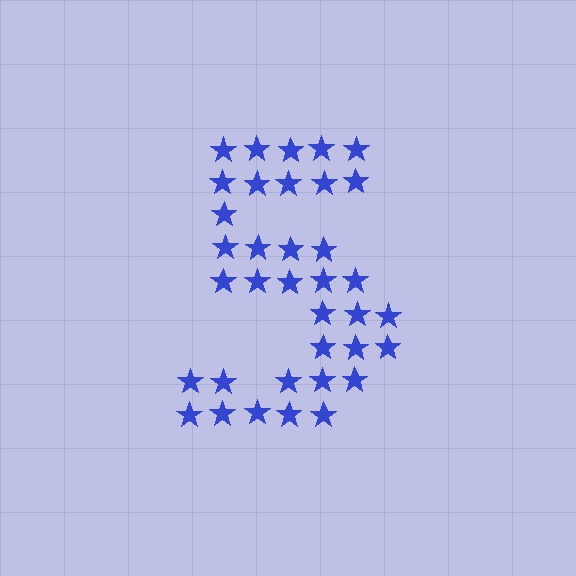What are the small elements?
The small elements are stars.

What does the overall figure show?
The overall figure shows the digit 5.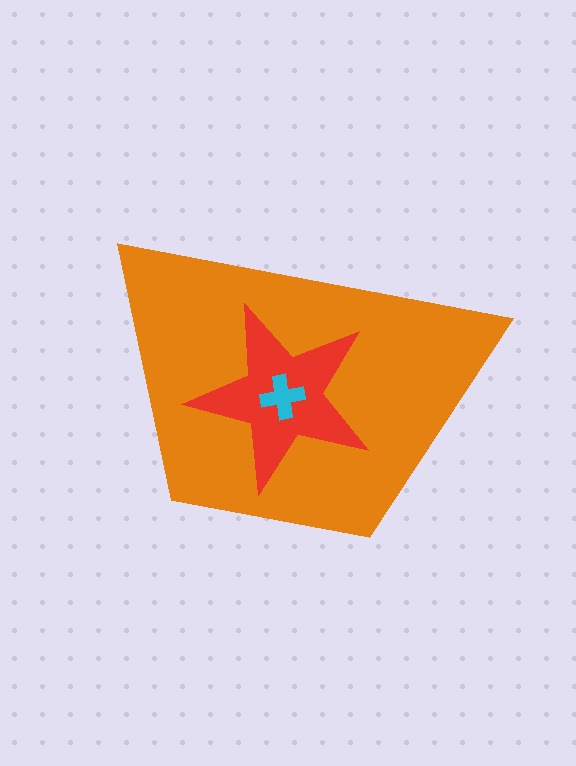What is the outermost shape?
The orange trapezoid.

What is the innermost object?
The cyan cross.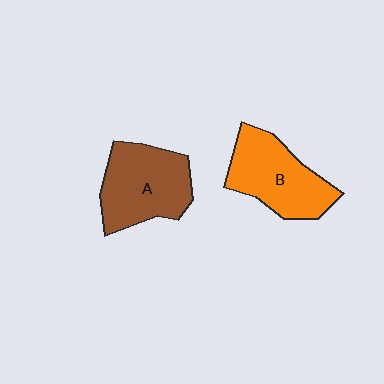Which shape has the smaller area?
Shape B (orange).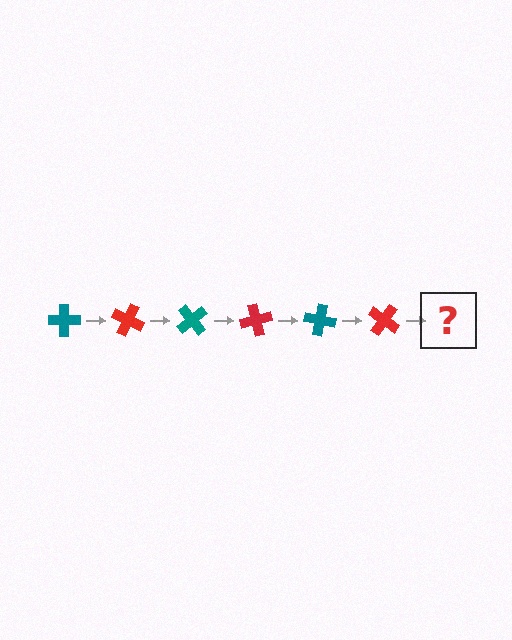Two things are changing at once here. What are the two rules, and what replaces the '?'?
The two rules are that it rotates 25 degrees each step and the color cycles through teal and red. The '?' should be a teal cross, rotated 150 degrees from the start.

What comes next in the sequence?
The next element should be a teal cross, rotated 150 degrees from the start.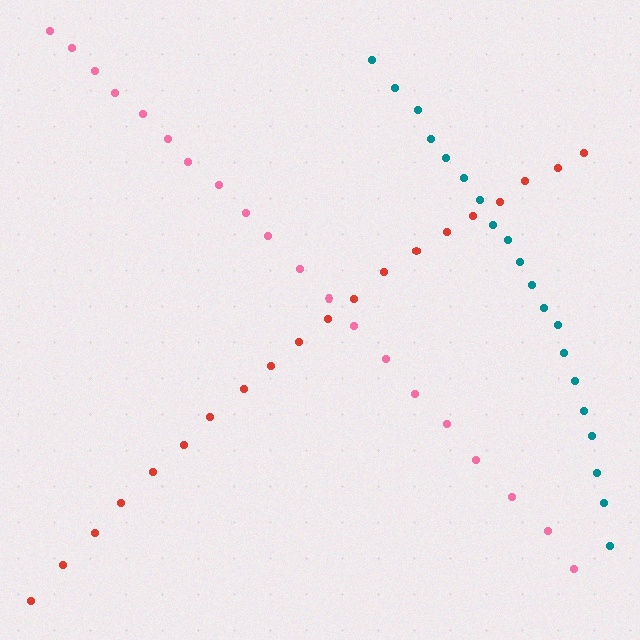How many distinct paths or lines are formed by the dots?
There are 3 distinct paths.